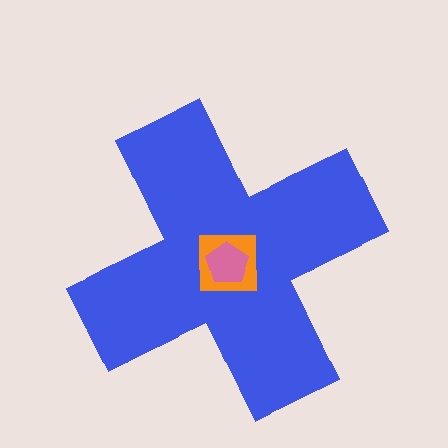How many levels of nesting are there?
3.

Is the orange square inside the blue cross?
Yes.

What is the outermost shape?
The blue cross.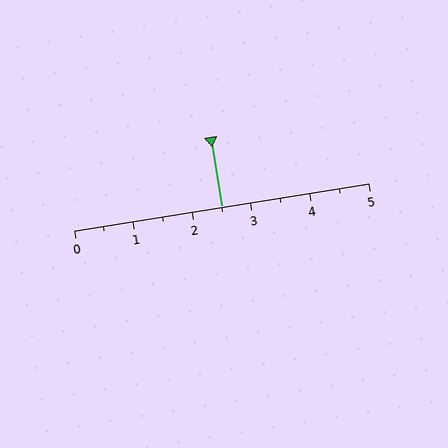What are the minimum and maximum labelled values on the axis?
The axis runs from 0 to 5.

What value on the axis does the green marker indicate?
The marker indicates approximately 2.5.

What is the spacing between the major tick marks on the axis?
The major ticks are spaced 1 apart.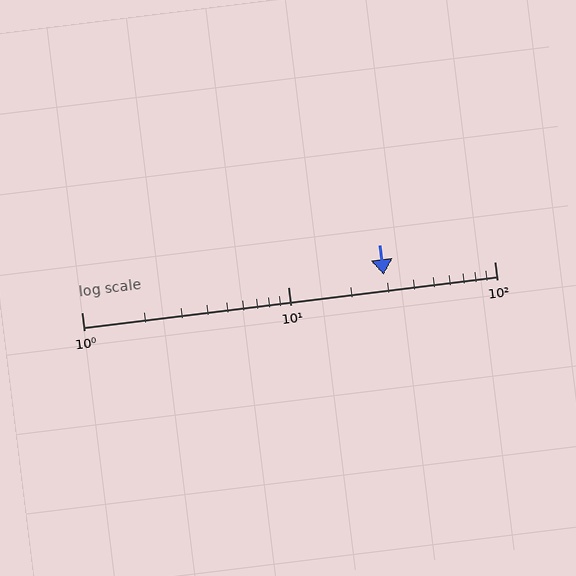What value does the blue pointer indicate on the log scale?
The pointer indicates approximately 29.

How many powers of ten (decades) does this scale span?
The scale spans 2 decades, from 1 to 100.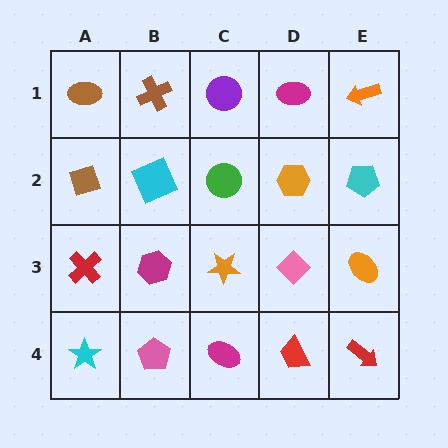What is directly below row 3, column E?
A red arrow.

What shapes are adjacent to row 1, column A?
A brown diamond (row 2, column A), a brown cross (row 1, column B).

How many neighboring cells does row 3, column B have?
4.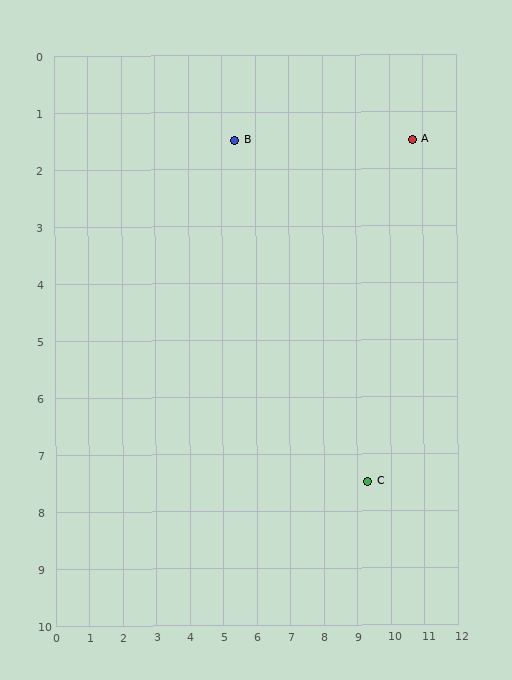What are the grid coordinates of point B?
Point B is at approximately (5.4, 1.5).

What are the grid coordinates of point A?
Point A is at approximately (10.7, 1.5).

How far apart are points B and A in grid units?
Points B and A are about 5.3 grid units apart.